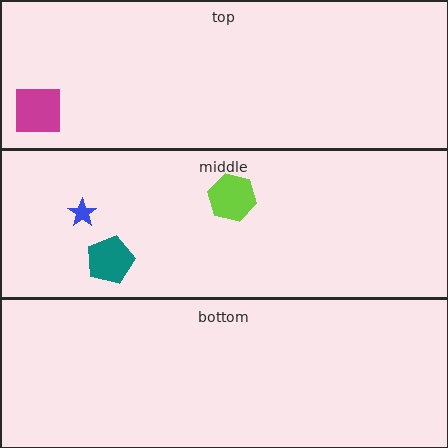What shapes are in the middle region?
The blue star, the teal pentagon, the lime hexagon.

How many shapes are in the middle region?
3.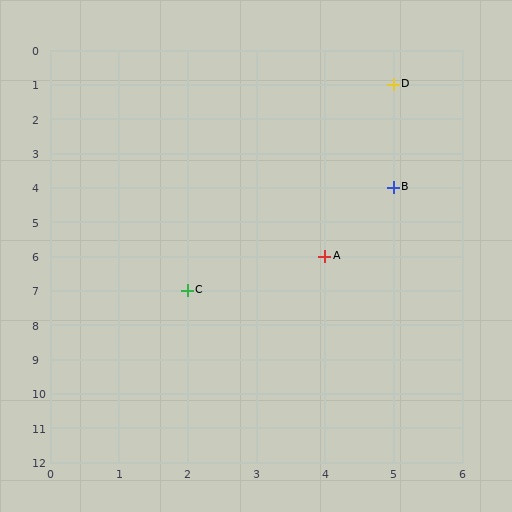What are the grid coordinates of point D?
Point D is at grid coordinates (5, 1).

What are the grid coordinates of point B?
Point B is at grid coordinates (5, 4).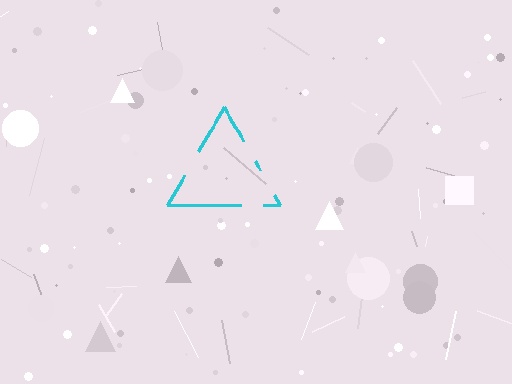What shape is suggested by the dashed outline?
The dashed outline suggests a triangle.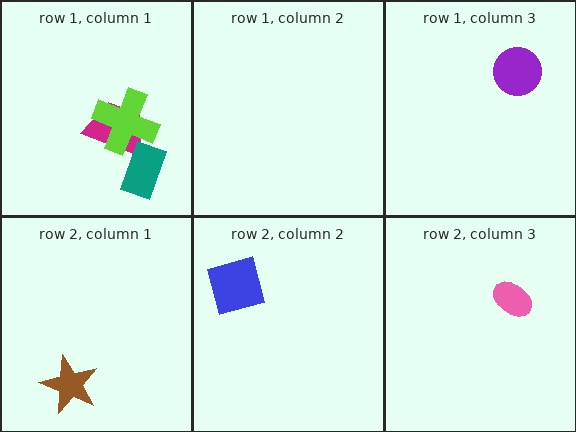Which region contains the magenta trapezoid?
The row 1, column 1 region.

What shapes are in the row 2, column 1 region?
The brown star.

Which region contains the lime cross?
The row 1, column 1 region.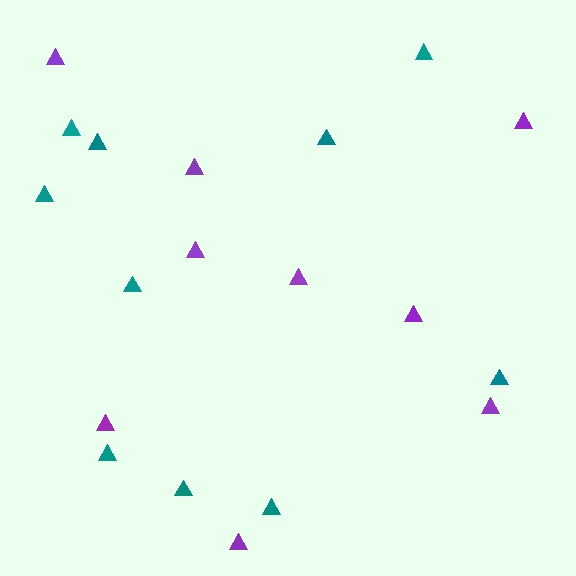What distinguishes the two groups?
There are 2 groups: one group of teal triangles (10) and one group of purple triangles (9).